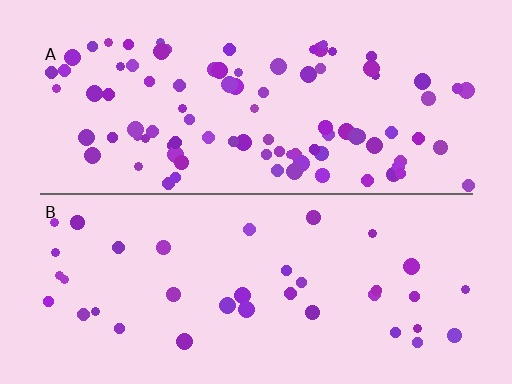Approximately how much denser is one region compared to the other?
Approximately 2.6× — region A over region B.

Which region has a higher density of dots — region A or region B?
A (the top).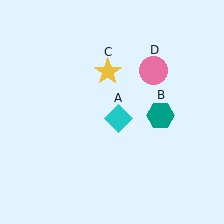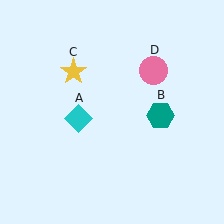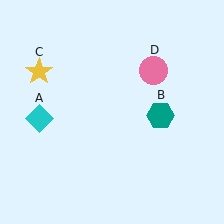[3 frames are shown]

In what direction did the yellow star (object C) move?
The yellow star (object C) moved left.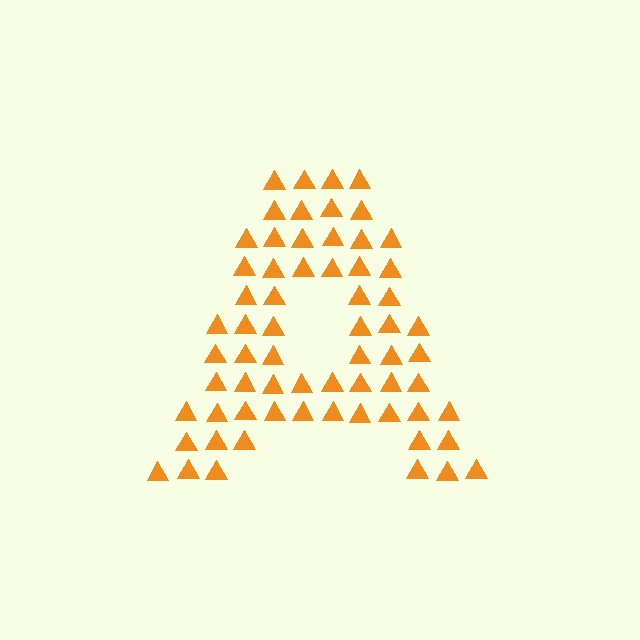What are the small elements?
The small elements are triangles.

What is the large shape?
The large shape is the letter A.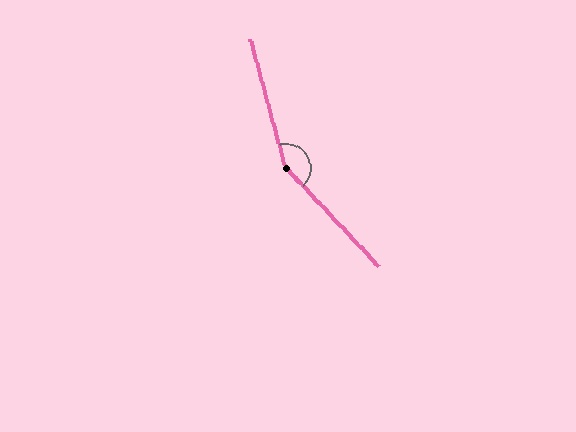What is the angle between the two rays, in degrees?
Approximately 152 degrees.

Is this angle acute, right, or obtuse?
It is obtuse.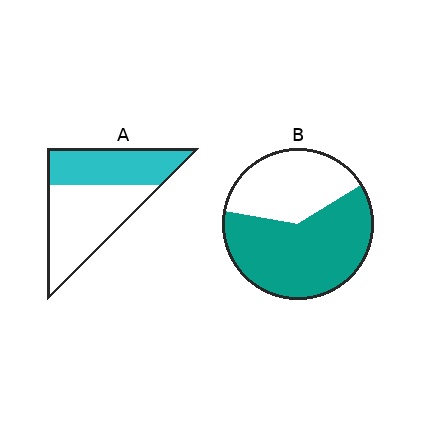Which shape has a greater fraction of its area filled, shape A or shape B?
Shape B.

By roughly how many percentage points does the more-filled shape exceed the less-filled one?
By roughly 20 percentage points (B over A).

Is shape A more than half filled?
No.